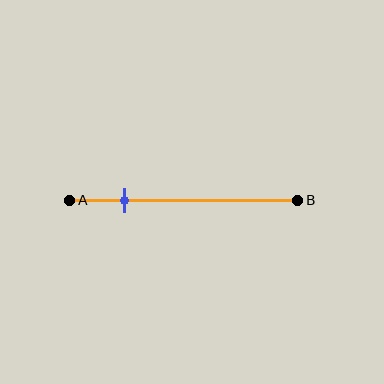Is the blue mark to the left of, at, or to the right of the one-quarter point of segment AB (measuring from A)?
The blue mark is approximately at the one-quarter point of segment AB.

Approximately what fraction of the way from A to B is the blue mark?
The blue mark is approximately 25% of the way from A to B.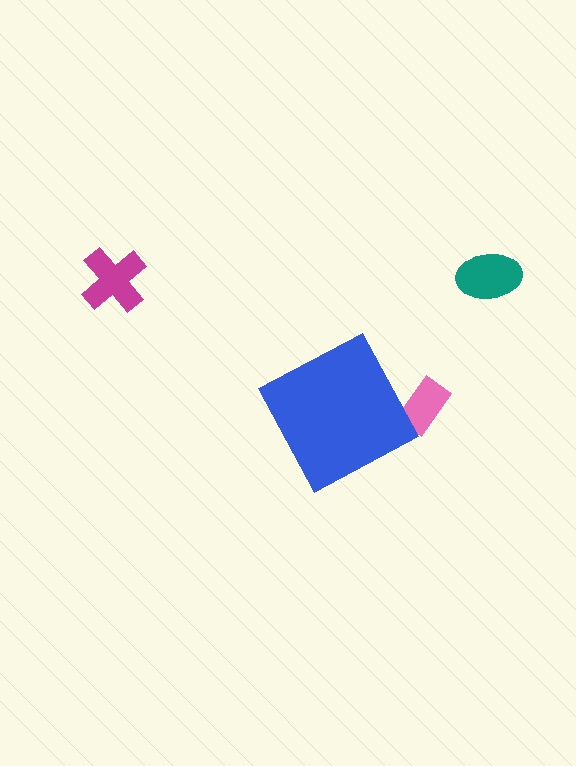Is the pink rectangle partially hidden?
Yes, the pink rectangle is partially hidden behind the blue diamond.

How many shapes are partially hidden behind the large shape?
1 shape is partially hidden.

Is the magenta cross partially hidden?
No, the magenta cross is fully visible.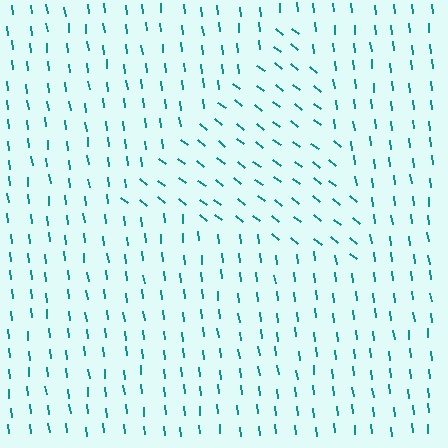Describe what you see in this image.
The image is filled with small teal line segments. A triangle region in the image has lines oriented differently from the surrounding lines, creating a visible texture boundary.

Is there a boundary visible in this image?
Yes, there is a texture boundary formed by a change in line orientation.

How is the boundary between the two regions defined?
The boundary is defined purely by a change in line orientation (approximately 45 degrees difference). All lines are the same color and thickness.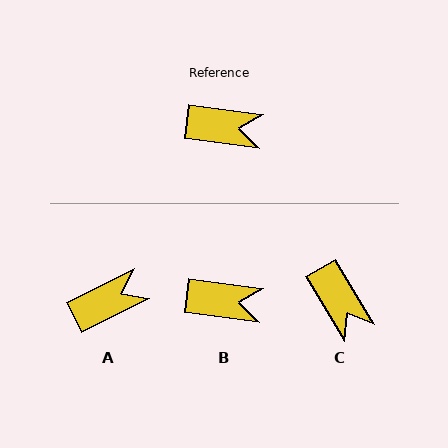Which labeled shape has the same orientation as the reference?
B.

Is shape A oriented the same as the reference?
No, it is off by about 34 degrees.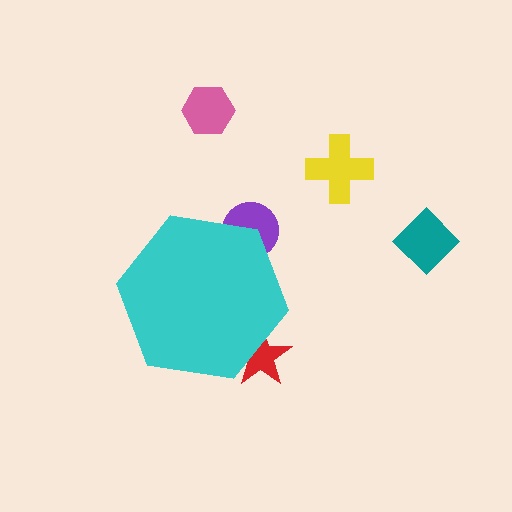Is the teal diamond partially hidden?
No, the teal diamond is fully visible.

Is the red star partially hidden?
Yes, the red star is partially hidden behind the cyan hexagon.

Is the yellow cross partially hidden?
No, the yellow cross is fully visible.